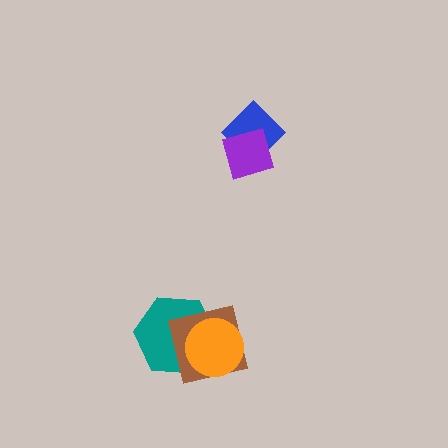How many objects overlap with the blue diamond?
1 object overlaps with the blue diamond.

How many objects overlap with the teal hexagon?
2 objects overlap with the teal hexagon.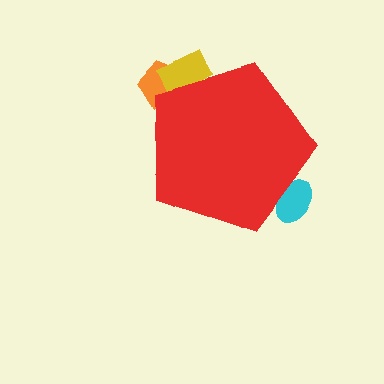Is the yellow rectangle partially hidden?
Yes, the yellow rectangle is partially hidden behind the red pentagon.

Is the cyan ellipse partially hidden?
Yes, the cyan ellipse is partially hidden behind the red pentagon.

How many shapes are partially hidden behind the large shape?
3 shapes are partially hidden.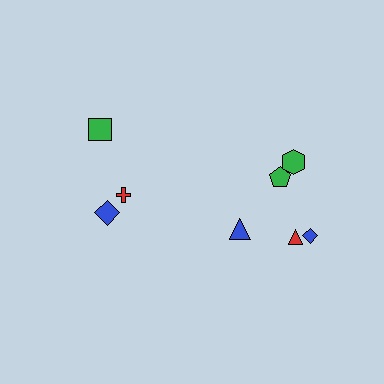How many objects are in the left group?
There are 3 objects.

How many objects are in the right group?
There are 5 objects.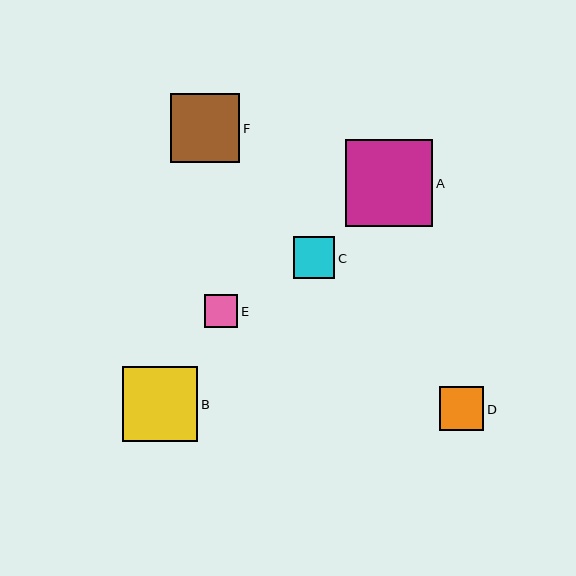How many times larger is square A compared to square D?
Square A is approximately 2.0 times the size of square D.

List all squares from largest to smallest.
From largest to smallest: A, B, F, D, C, E.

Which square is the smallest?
Square E is the smallest with a size of approximately 33 pixels.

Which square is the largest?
Square A is the largest with a size of approximately 88 pixels.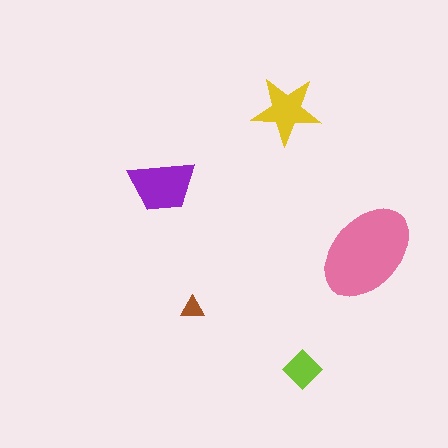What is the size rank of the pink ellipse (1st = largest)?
1st.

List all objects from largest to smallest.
The pink ellipse, the purple trapezoid, the yellow star, the lime diamond, the brown triangle.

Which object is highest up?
The yellow star is topmost.